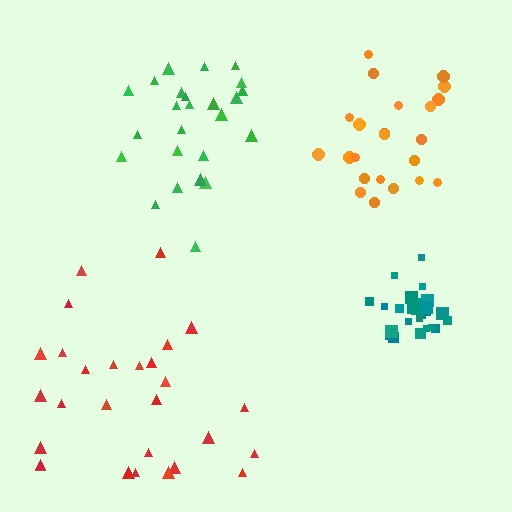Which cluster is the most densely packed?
Teal.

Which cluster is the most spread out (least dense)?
Red.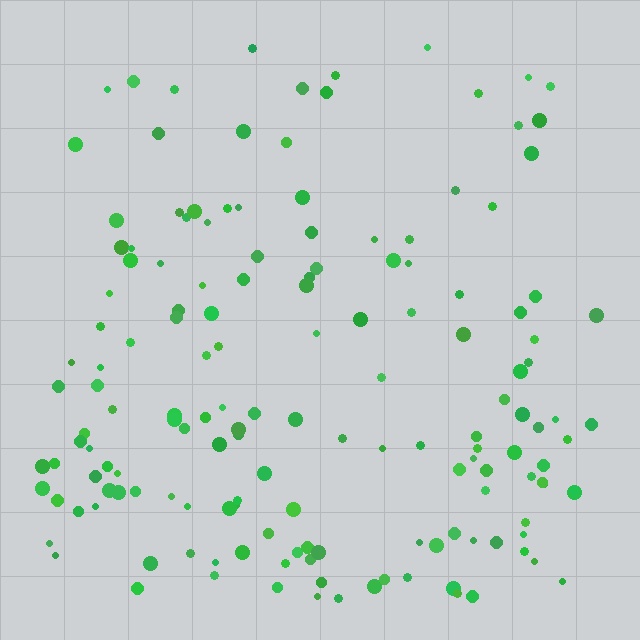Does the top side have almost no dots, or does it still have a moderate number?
Still a moderate number, just noticeably fewer than the bottom.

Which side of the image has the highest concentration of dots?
The bottom.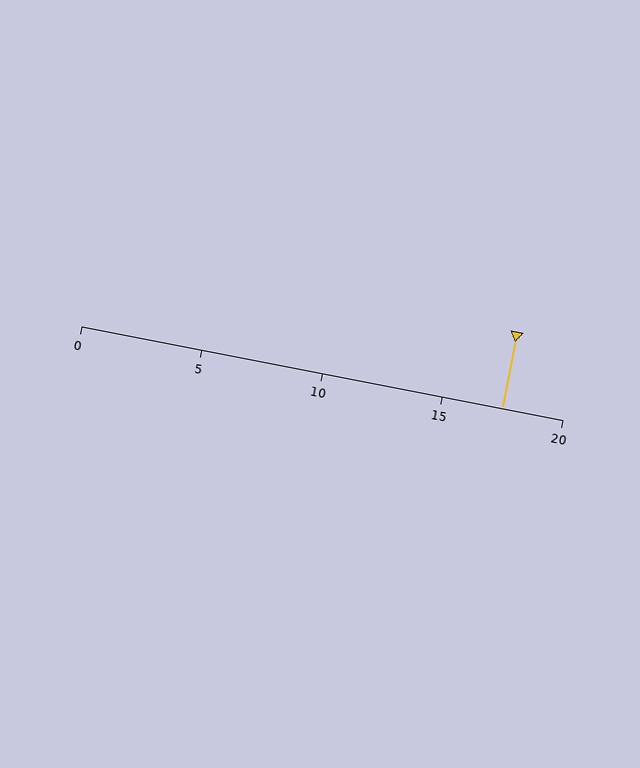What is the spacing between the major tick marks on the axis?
The major ticks are spaced 5 apart.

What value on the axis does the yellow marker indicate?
The marker indicates approximately 17.5.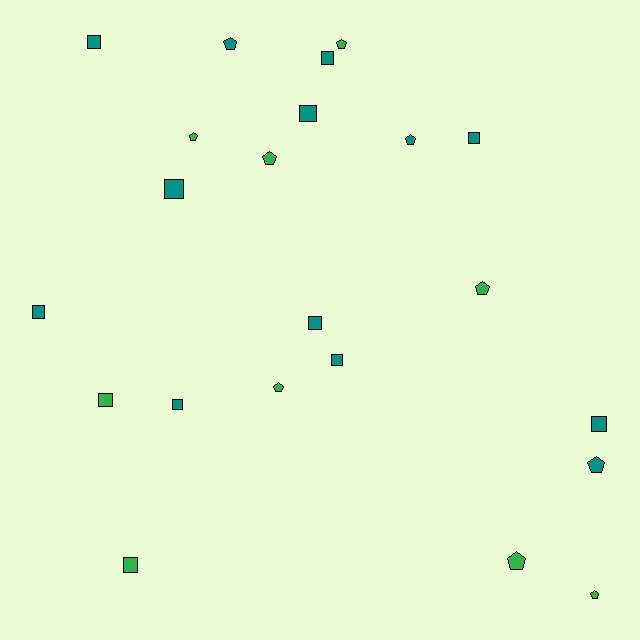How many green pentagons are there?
There are 7 green pentagons.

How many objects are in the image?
There are 22 objects.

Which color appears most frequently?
Teal, with 13 objects.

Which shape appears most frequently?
Square, with 12 objects.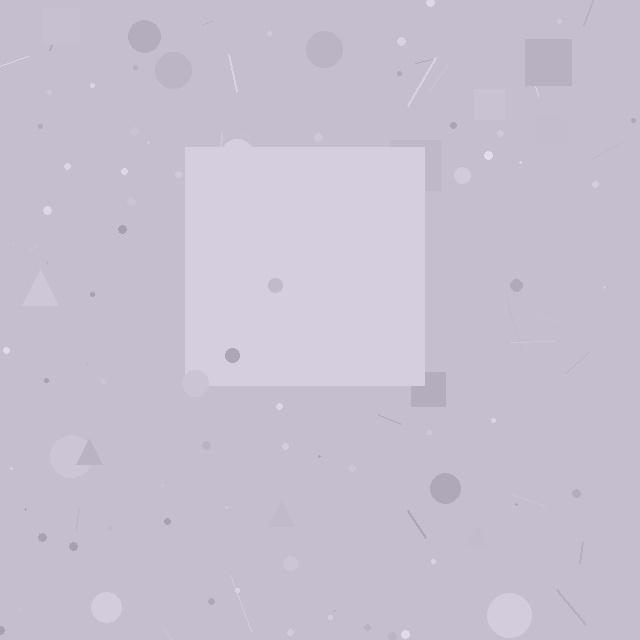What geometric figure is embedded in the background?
A square is embedded in the background.